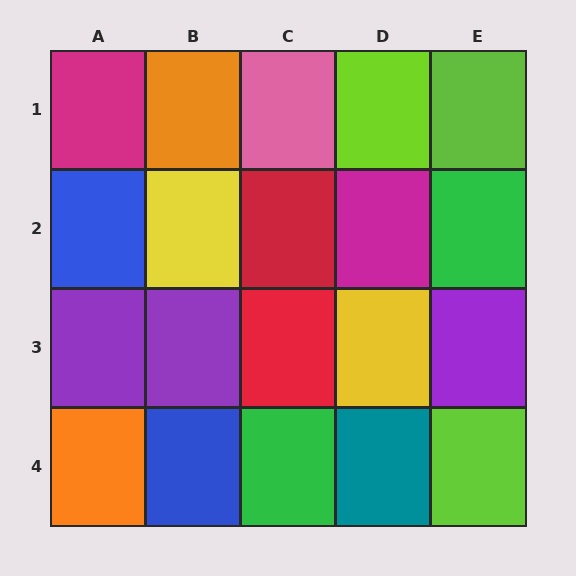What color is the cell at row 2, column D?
Magenta.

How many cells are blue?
2 cells are blue.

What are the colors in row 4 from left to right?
Orange, blue, green, teal, lime.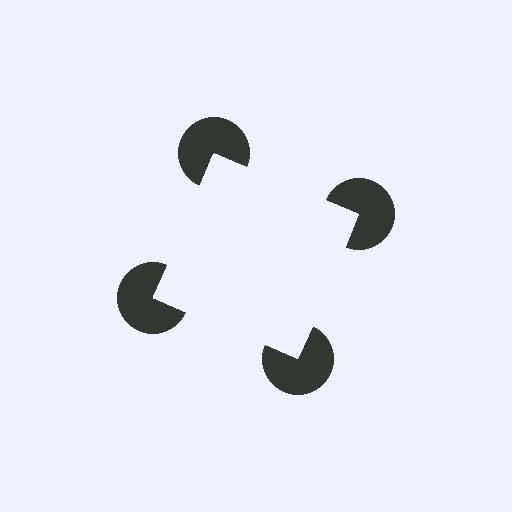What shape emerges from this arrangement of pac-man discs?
An illusory square — its edges are inferred from the aligned wedge cuts in the pac-man discs, not physically drawn.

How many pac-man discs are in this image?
There are 4 — one at each vertex of the illusory square.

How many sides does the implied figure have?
4 sides.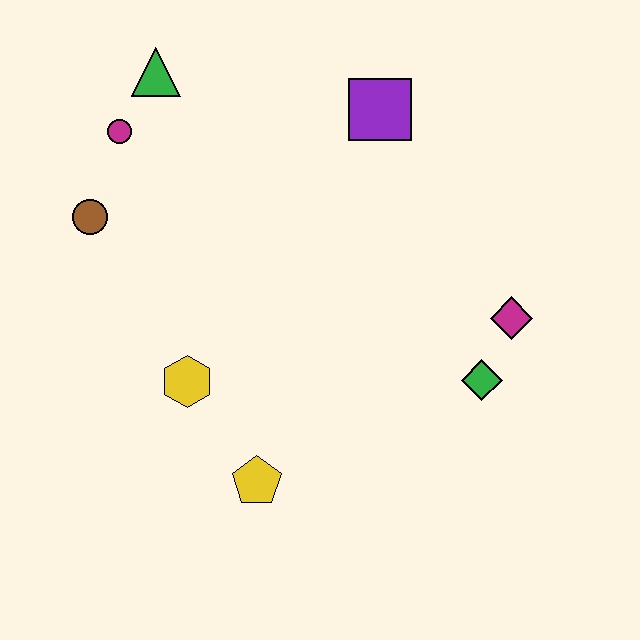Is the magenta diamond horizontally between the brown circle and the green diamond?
No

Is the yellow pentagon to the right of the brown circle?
Yes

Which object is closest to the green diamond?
The magenta diamond is closest to the green diamond.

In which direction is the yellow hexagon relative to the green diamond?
The yellow hexagon is to the left of the green diamond.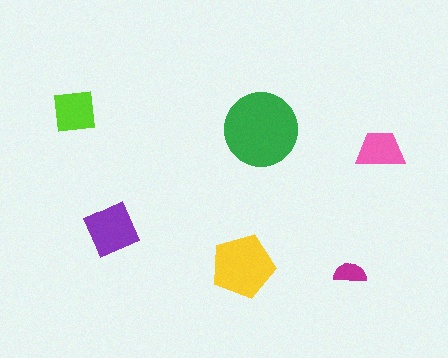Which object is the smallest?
The magenta semicircle.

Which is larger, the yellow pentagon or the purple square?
The yellow pentagon.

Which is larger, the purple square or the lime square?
The purple square.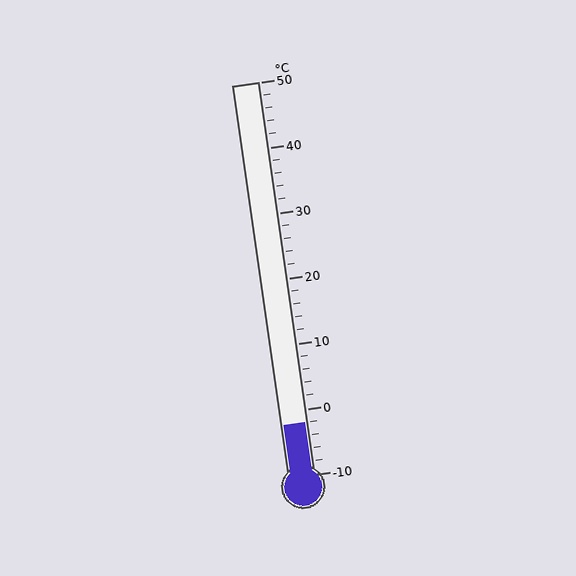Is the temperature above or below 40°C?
The temperature is below 40°C.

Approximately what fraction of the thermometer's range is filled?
The thermometer is filled to approximately 15% of its range.